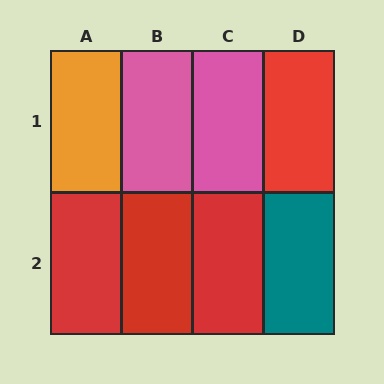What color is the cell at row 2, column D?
Teal.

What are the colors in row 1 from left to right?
Orange, pink, pink, red.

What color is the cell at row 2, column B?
Red.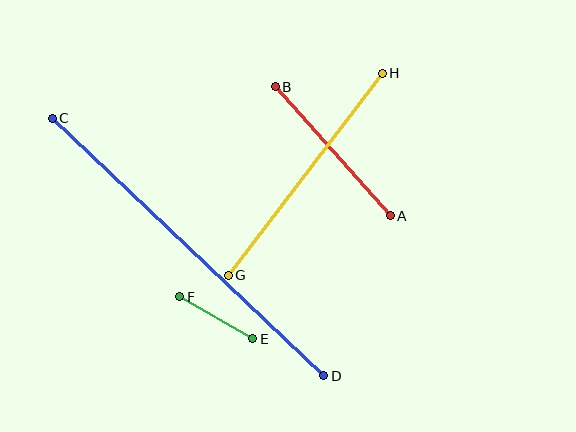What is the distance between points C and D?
The distance is approximately 374 pixels.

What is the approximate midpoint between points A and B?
The midpoint is at approximately (333, 151) pixels.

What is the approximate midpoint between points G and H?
The midpoint is at approximately (305, 174) pixels.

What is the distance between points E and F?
The distance is approximately 84 pixels.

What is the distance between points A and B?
The distance is approximately 173 pixels.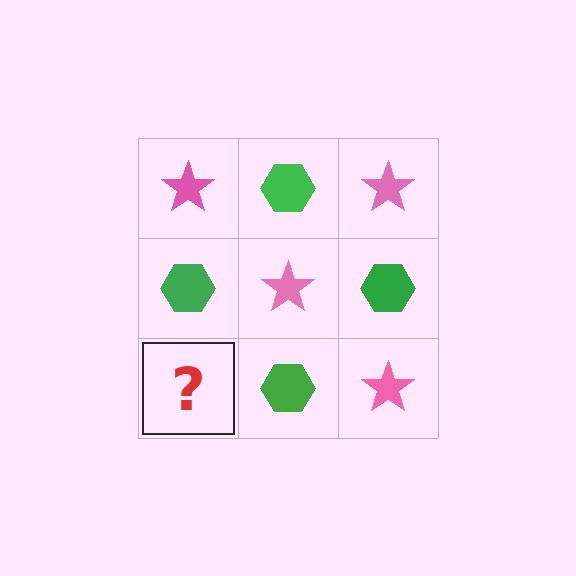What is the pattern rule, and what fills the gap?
The rule is that it alternates pink star and green hexagon in a checkerboard pattern. The gap should be filled with a pink star.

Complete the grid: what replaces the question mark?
The question mark should be replaced with a pink star.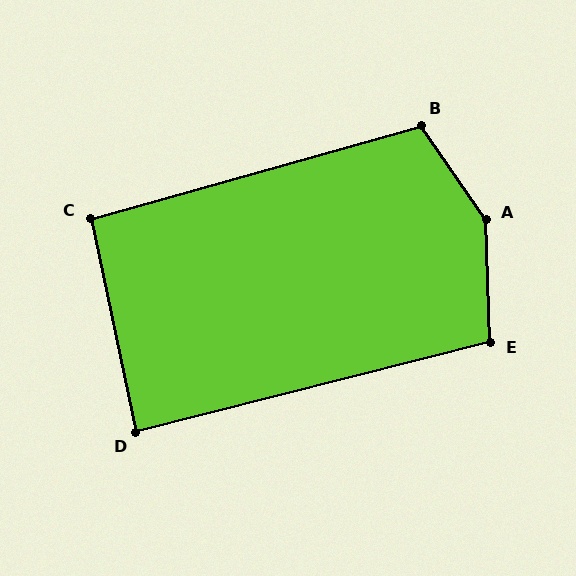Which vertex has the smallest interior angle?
D, at approximately 88 degrees.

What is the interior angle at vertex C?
Approximately 94 degrees (approximately right).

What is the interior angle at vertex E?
Approximately 102 degrees (obtuse).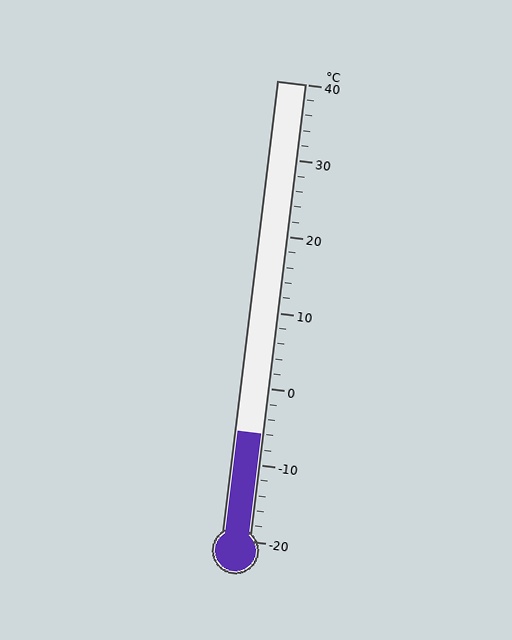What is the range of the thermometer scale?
The thermometer scale ranges from -20°C to 40°C.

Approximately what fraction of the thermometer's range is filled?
The thermometer is filled to approximately 25% of its range.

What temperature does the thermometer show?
The thermometer shows approximately -6°C.